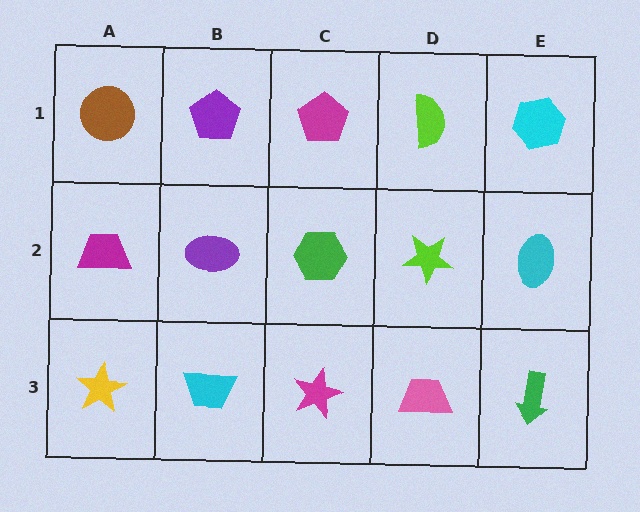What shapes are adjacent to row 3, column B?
A purple ellipse (row 2, column B), a yellow star (row 3, column A), a magenta star (row 3, column C).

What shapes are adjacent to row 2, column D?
A lime semicircle (row 1, column D), a pink trapezoid (row 3, column D), a green hexagon (row 2, column C), a cyan ellipse (row 2, column E).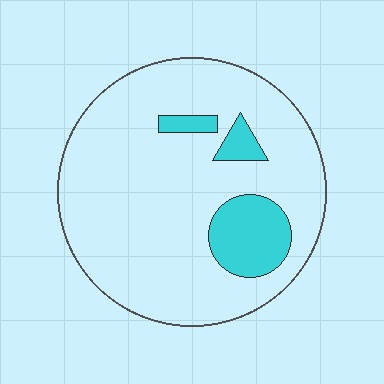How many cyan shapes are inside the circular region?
3.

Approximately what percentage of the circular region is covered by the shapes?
Approximately 15%.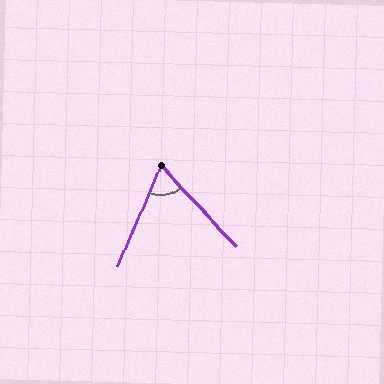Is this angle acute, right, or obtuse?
It is acute.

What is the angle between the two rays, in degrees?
Approximately 66 degrees.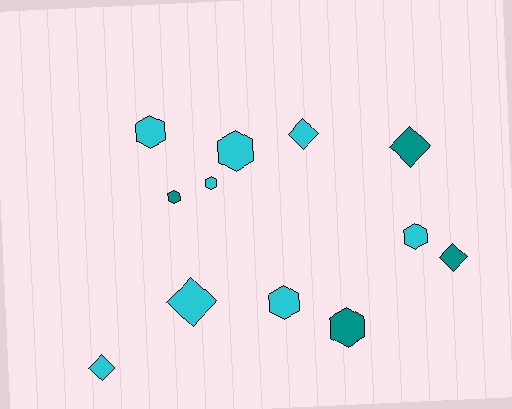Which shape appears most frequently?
Hexagon, with 7 objects.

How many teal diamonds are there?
There are 2 teal diamonds.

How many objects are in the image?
There are 12 objects.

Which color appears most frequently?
Cyan, with 8 objects.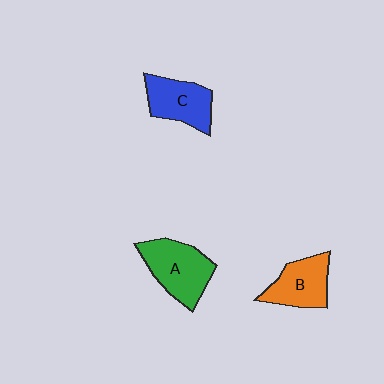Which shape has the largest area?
Shape A (green).